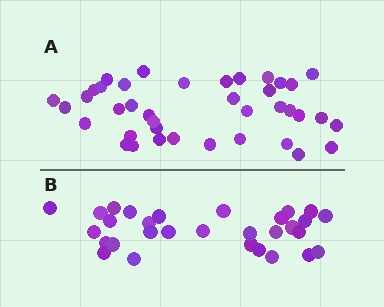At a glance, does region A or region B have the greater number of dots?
Region A (the top region) has more dots.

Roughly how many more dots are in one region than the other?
Region A has roughly 8 or so more dots than region B.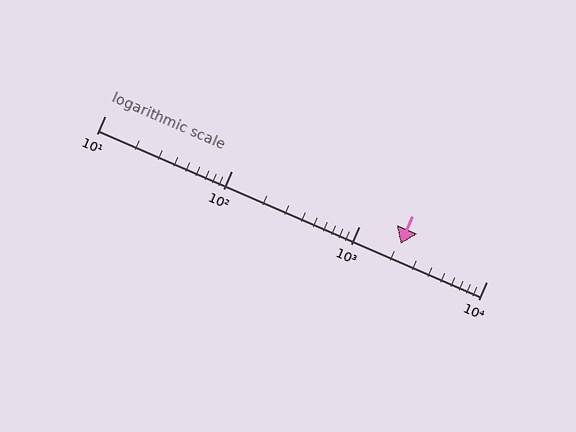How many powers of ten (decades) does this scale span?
The scale spans 3 decades, from 10 to 10000.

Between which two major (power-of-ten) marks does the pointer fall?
The pointer is between 1000 and 10000.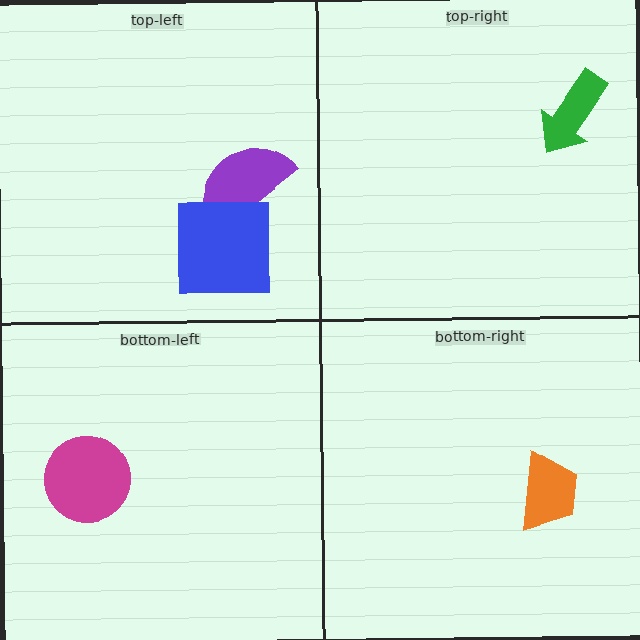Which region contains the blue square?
The top-left region.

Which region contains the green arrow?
The top-right region.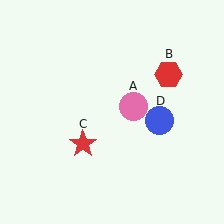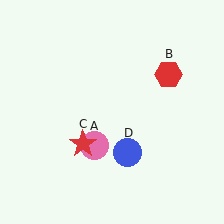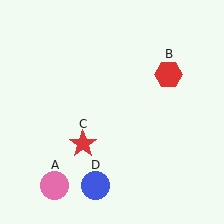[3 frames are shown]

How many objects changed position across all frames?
2 objects changed position: pink circle (object A), blue circle (object D).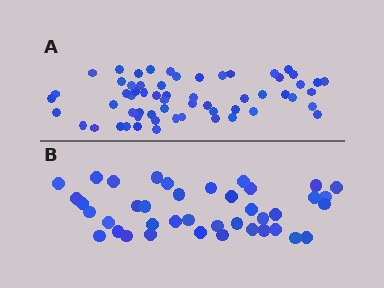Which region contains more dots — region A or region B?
Region A (the top region) has more dots.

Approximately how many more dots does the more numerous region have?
Region A has approximately 20 more dots than region B.